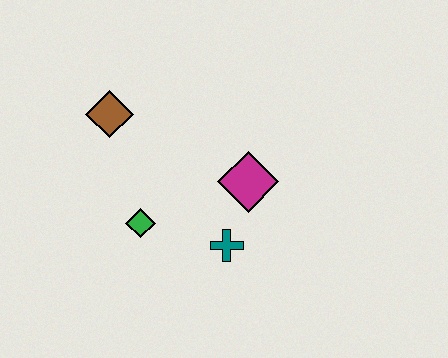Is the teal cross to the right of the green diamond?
Yes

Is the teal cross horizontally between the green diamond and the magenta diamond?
Yes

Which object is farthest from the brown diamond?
The teal cross is farthest from the brown diamond.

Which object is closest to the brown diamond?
The green diamond is closest to the brown diamond.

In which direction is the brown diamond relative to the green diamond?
The brown diamond is above the green diamond.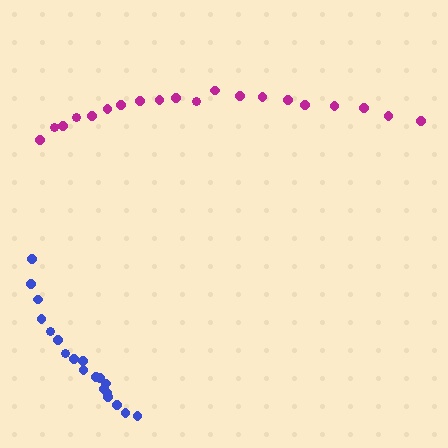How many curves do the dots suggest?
There are 2 distinct paths.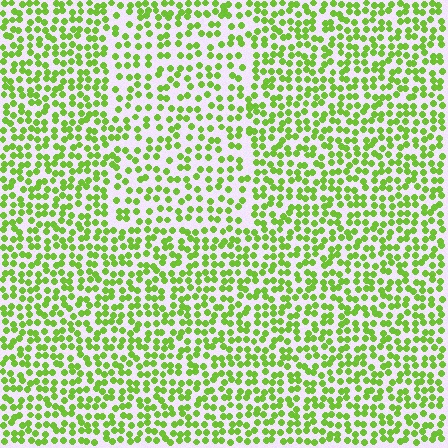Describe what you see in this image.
The image contains small lime elements arranged at two different densities. A rectangle-shaped region is visible where the elements are less densely packed than the surrounding area.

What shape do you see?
I see a rectangle.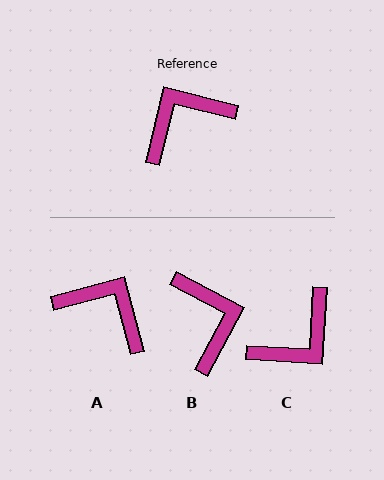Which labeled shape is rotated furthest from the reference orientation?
C, about 170 degrees away.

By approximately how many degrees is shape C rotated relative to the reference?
Approximately 170 degrees clockwise.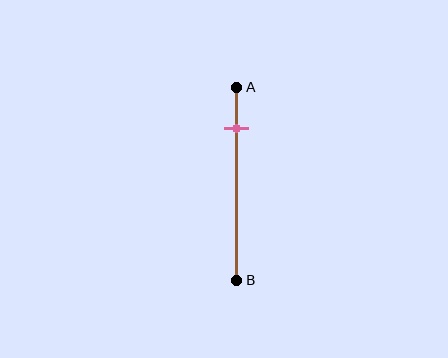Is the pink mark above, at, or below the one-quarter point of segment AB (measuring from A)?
The pink mark is above the one-quarter point of segment AB.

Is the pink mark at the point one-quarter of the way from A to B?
No, the mark is at about 20% from A, not at the 25% one-quarter point.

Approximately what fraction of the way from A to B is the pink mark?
The pink mark is approximately 20% of the way from A to B.